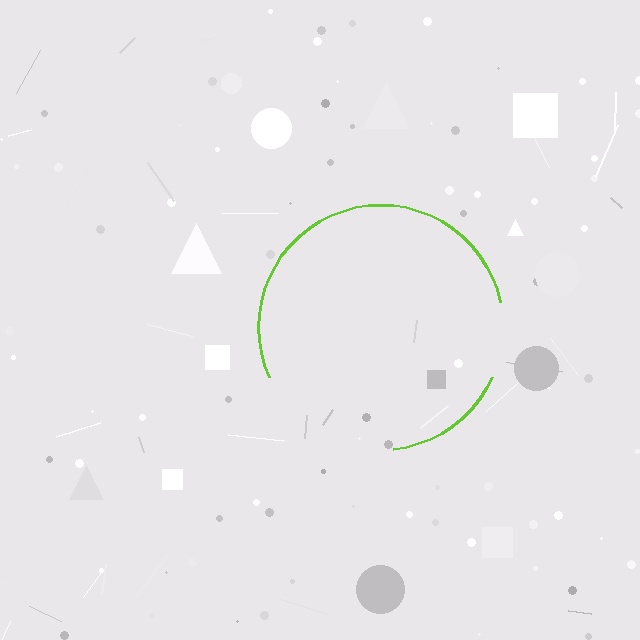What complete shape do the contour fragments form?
The contour fragments form a circle.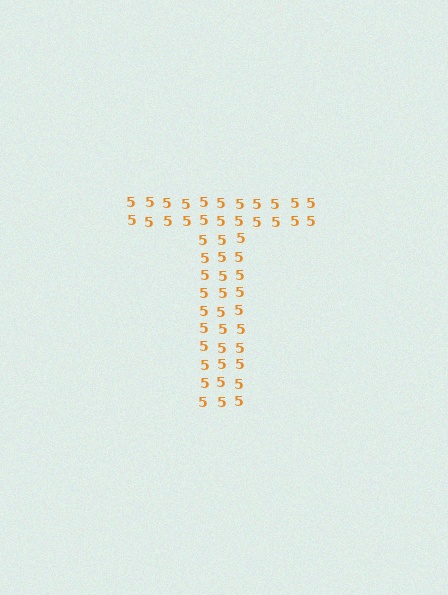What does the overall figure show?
The overall figure shows the letter T.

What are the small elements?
The small elements are digit 5's.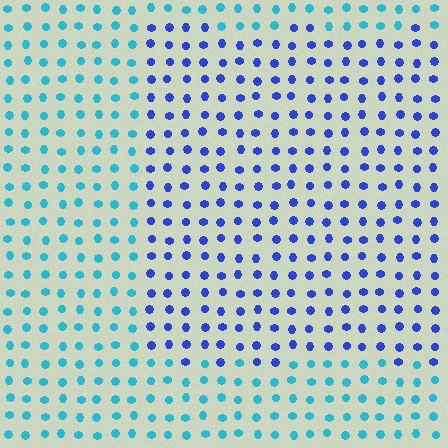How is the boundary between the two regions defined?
The boundary is defined purely by a slight shift in hue (about 43 degrees). Spacing, size, and orientation are identical on both sides.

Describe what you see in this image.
The image is filled with small cyan elements in a uniform arrangement. A rectangle-shaped region is visible where the elements are tinted to a slightly different hue, forming a subtle color boundary.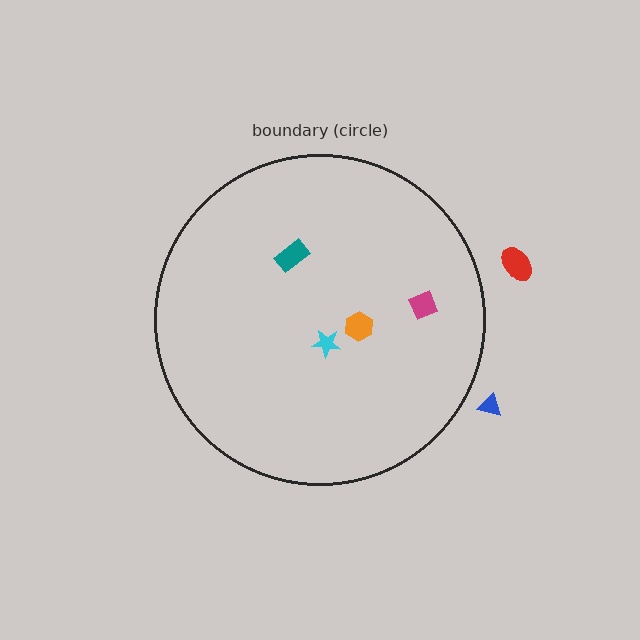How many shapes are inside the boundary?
4 inside, 2 outside.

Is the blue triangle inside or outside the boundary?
Outside.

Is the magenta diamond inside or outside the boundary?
Inside.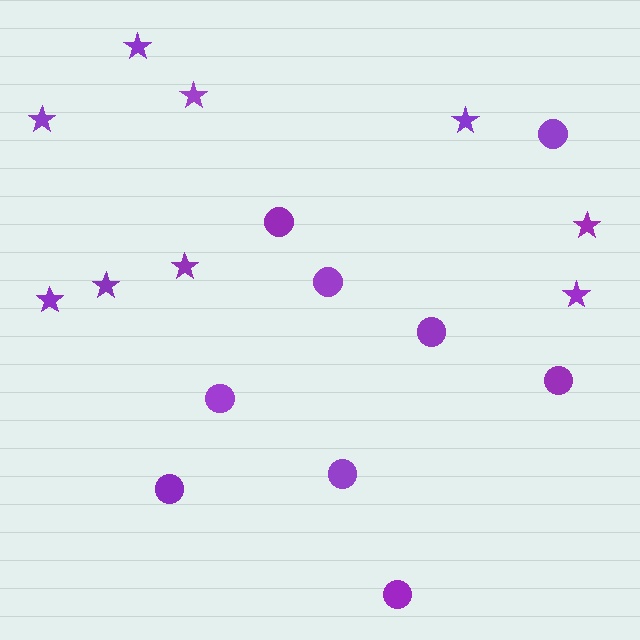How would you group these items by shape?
There are 2 groups: one group of stars (9) and one group of circles (9).